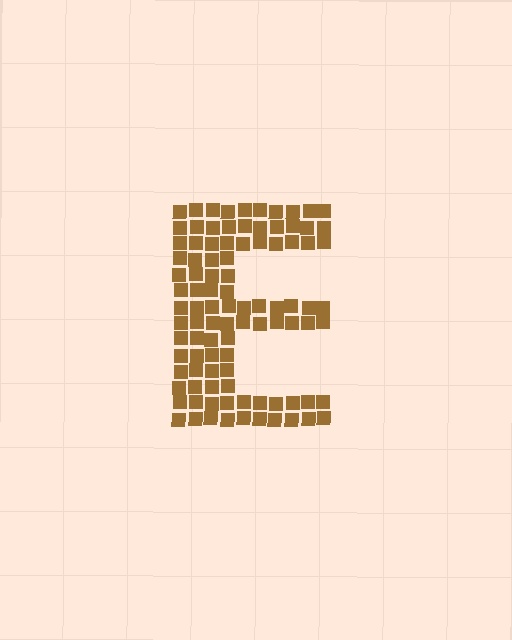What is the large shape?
The large shape is the letter E.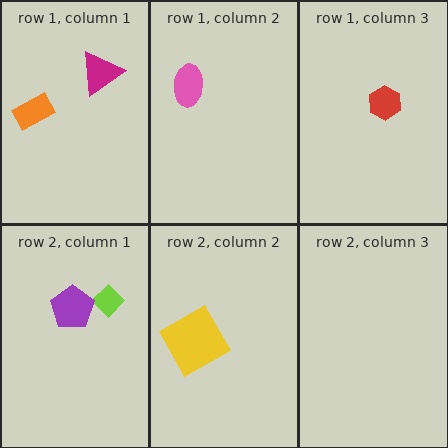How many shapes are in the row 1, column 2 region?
1.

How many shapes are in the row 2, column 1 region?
2.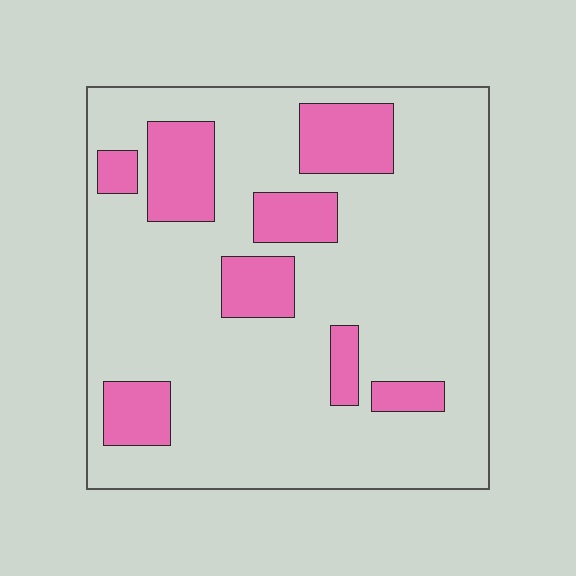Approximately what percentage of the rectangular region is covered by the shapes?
Approximately 20%.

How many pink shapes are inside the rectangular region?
8.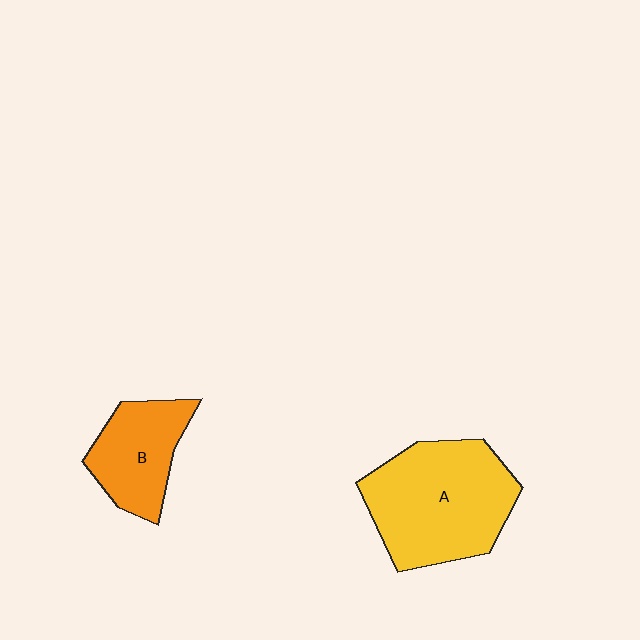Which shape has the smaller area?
Shape B (orange).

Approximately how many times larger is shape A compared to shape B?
Approximately 1.8 times.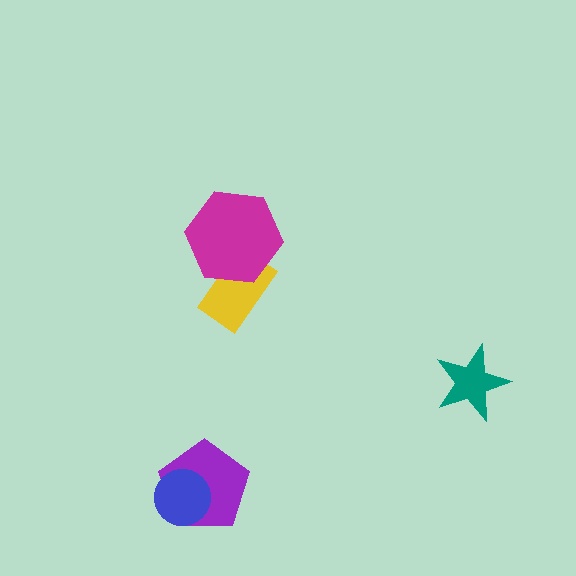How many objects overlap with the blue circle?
1 object overlaps with the blue circle.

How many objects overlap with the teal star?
0 objects overlap with the teal star.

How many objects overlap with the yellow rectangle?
1 object overlaps with the yellow rectangle.